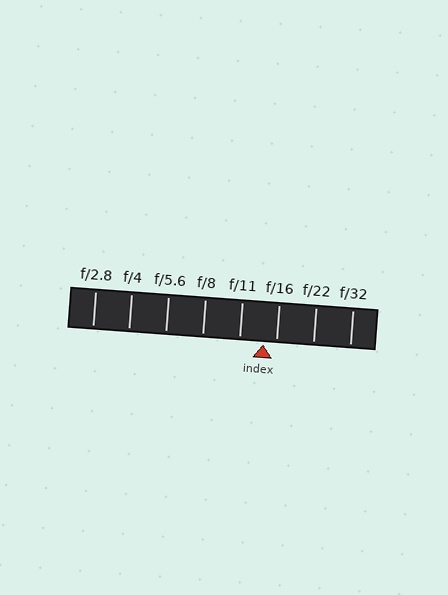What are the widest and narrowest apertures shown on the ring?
The widest aperture shown is f/2.8 and the narrowest is f/32.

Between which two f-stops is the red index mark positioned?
The index mark is between f/11 and f/16.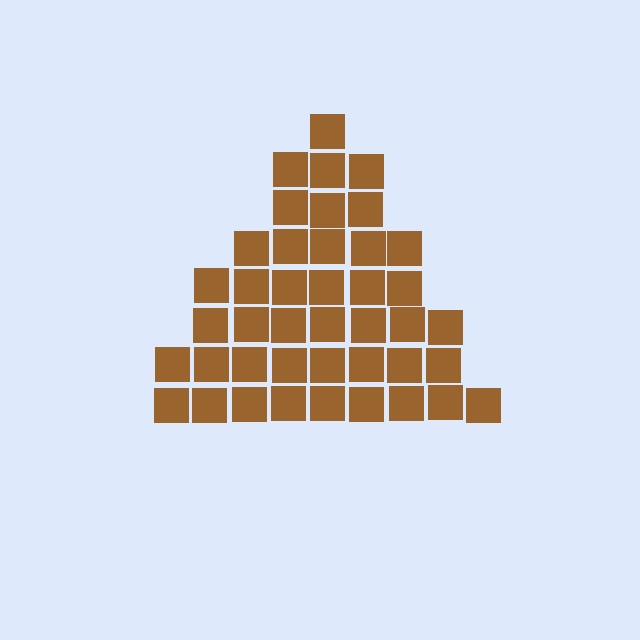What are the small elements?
The small elements are squares.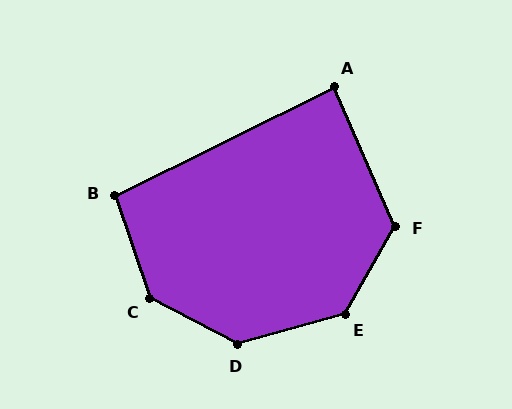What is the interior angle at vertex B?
Approximately 97 degrees (obtuse).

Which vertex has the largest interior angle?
C, at approximately 137 degrees.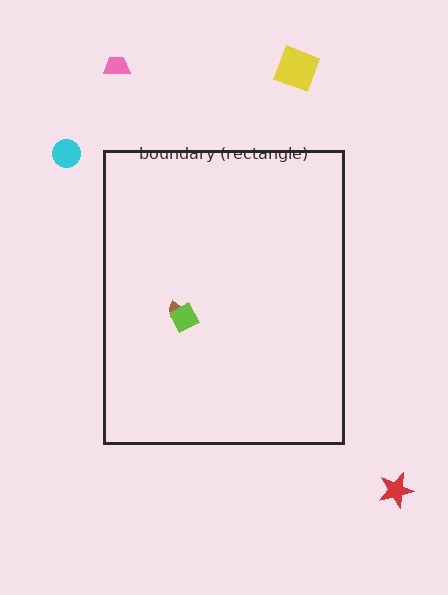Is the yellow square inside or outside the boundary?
Outside.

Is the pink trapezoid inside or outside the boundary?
Outside.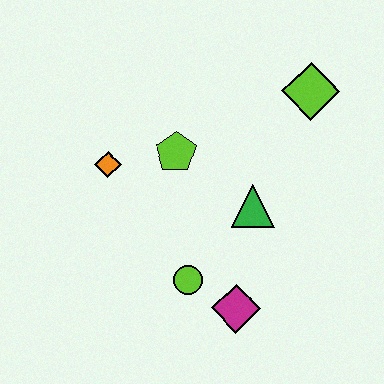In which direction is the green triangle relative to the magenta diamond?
The green triangle is above the magenta diamond.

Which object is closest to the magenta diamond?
The lime circle is closest to the magenta diamond.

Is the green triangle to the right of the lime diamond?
No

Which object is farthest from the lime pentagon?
The magenta diamond is farthest from the lime pentagon.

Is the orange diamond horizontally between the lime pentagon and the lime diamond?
No